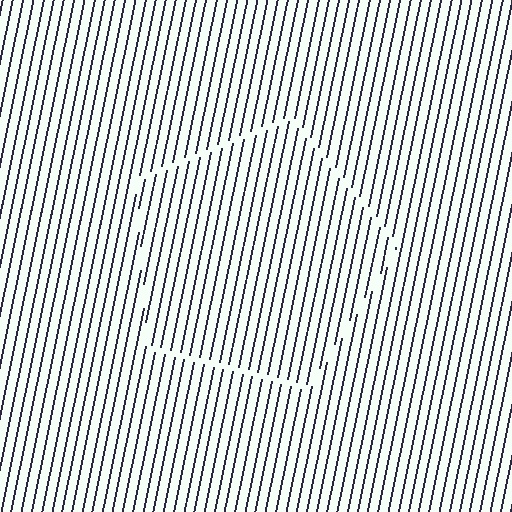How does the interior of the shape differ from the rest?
The interior of the shape contains the same grating, shifted by half a period — the contour is defined by the phase discontinuity where line-ends from the inner and outer gratings abut.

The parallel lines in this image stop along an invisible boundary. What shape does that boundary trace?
An illusory pentagon. The interior of the shape contains the same grating, shifted by half a period — the contour is defined by the phase discontinuity where line-ends from the inner and outer gratings abut.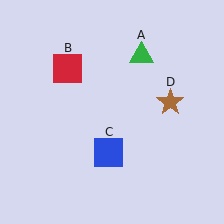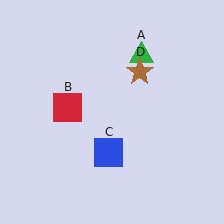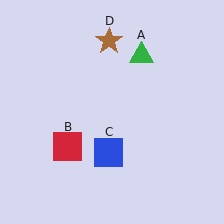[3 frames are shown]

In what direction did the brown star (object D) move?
The brown star (object D) moved up and to the left.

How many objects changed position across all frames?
2 objects changed position: red square (object B), brown star (object D).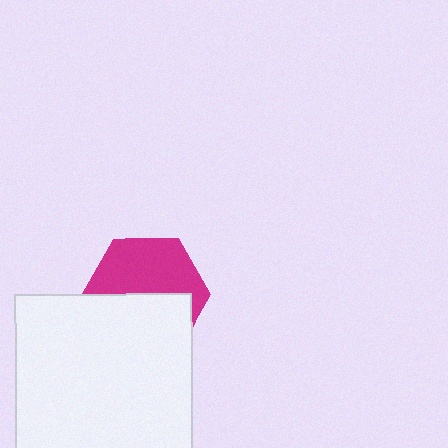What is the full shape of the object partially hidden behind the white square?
The partially hidden object is a magenta hexagon.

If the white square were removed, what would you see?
You would see the complete magenta hexagon.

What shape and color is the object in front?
The object in front is a white square.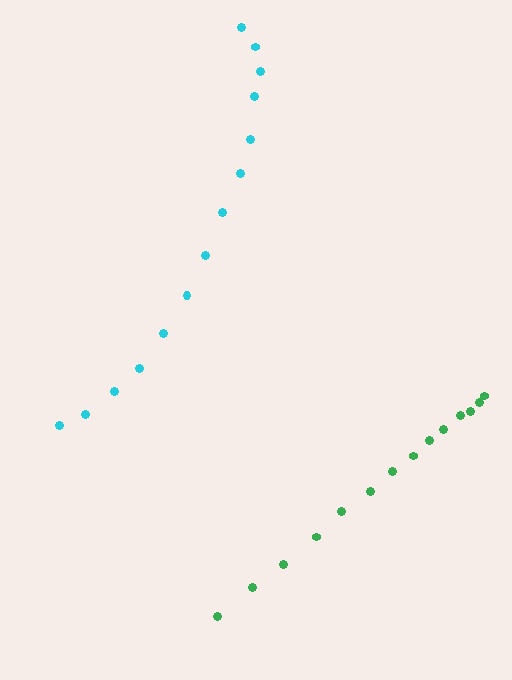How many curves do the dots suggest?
There are 2 distinct paths.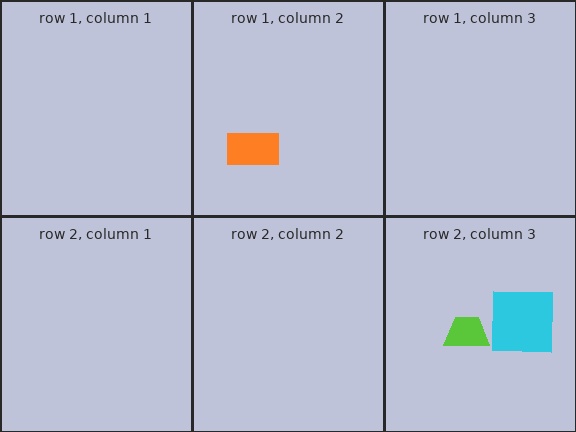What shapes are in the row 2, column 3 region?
The cyan square, the lime trapezoid.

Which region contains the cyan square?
The row 2, column 3 region.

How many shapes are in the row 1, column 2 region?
1.